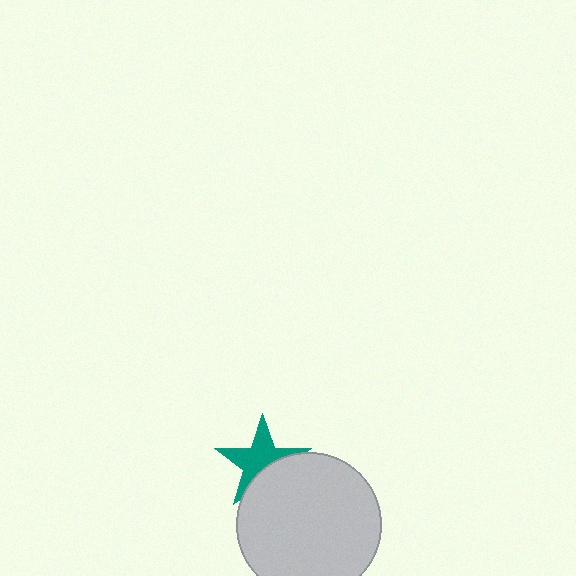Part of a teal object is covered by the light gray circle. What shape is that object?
It is a star.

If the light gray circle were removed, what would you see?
You would see the complete teal star.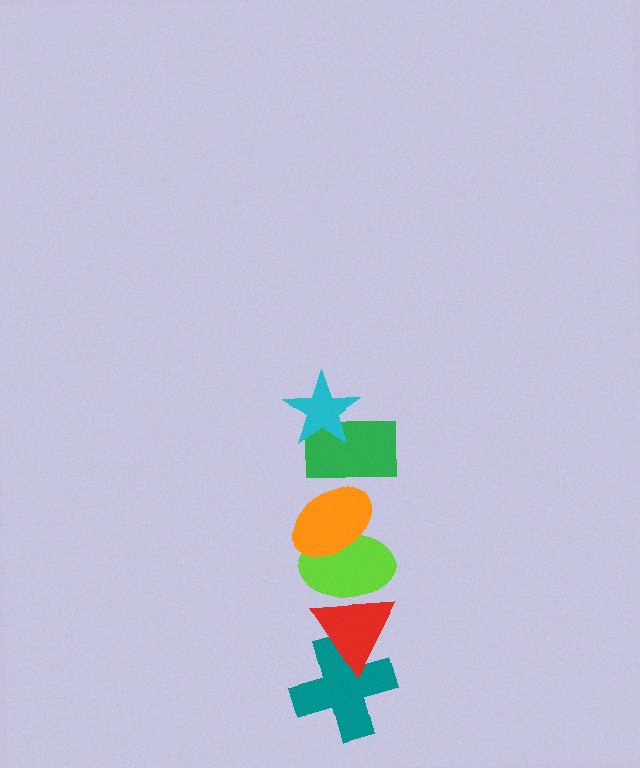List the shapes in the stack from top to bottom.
From top to bottom: the cyan star, the green rectangle, the orange ellipse, the lime ellipse, the red triangle, the teal cross.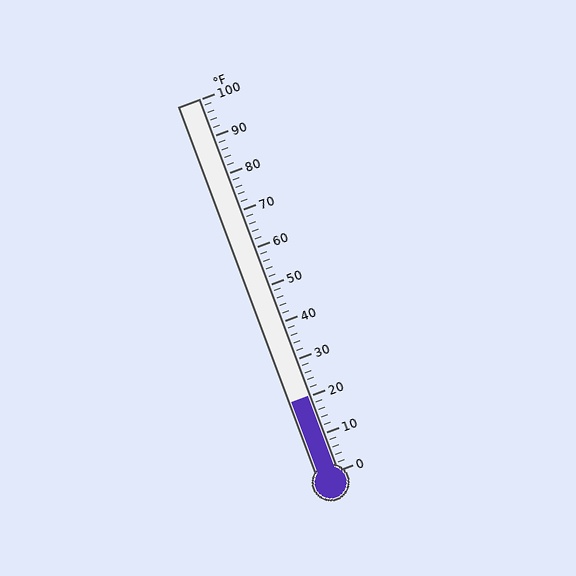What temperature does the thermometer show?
The thermometer shows approximately 20°F.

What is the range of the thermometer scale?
The thermometer scale ranges from 0°F to 100°F.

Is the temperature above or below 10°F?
The temperature is above 10°F.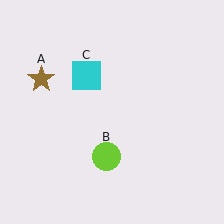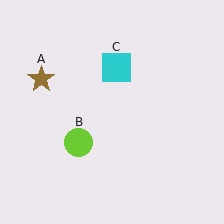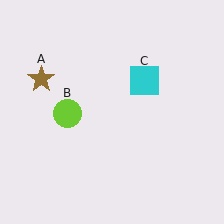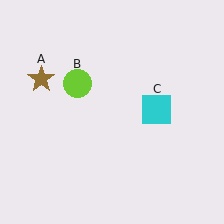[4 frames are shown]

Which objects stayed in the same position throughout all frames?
Brown star (object A) remained stationary.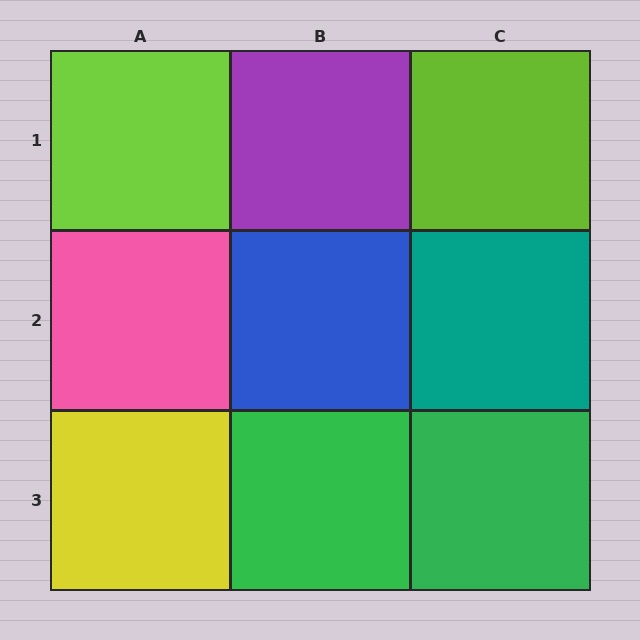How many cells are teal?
1 cell is teal.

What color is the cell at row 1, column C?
Lime.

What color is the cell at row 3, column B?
Green.